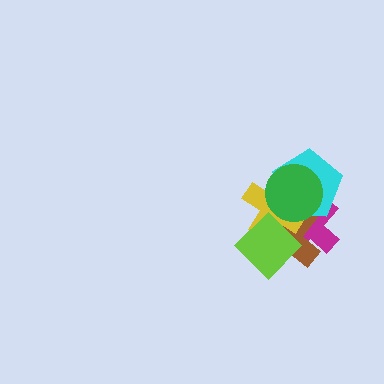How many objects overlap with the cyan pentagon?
4 objects overlap with the cyan pentagon.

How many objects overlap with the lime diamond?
3 objects overlap with the lime diamond.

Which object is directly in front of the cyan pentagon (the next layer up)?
The yellow cross is directly in front of the cyan pentagon.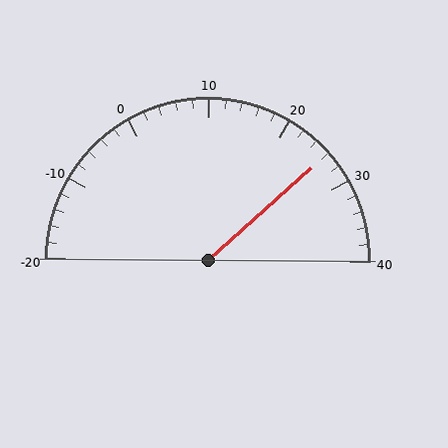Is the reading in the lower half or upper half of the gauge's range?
The reading is in the upper half of the range (-20 to 40).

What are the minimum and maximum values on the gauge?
The gauge ranges from -20 to 40.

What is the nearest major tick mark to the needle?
The nearest major tick mark is 30.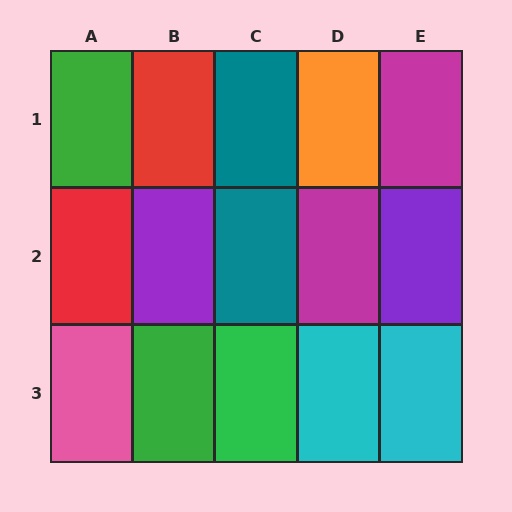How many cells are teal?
2 cells are teal.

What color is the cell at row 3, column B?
Green.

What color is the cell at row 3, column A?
Pink.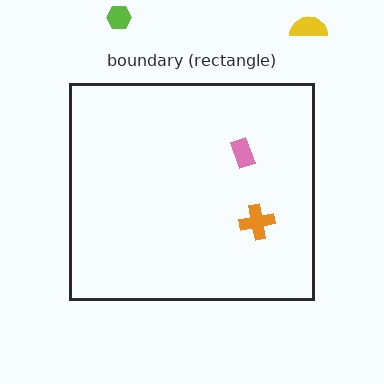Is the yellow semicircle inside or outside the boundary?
Outside.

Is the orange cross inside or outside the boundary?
Inside.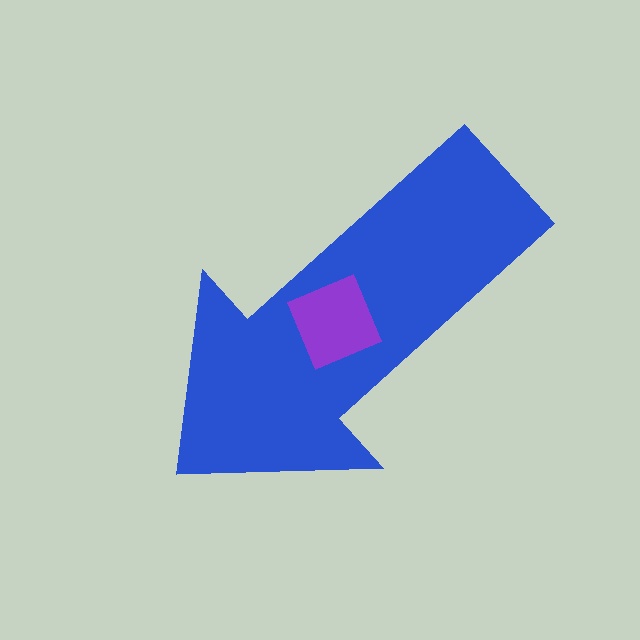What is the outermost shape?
The blue arrow.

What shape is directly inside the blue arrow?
The purple square.